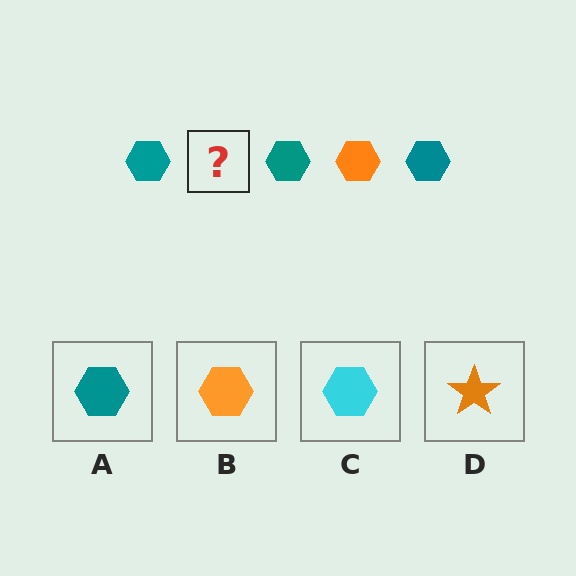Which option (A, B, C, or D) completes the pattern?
B.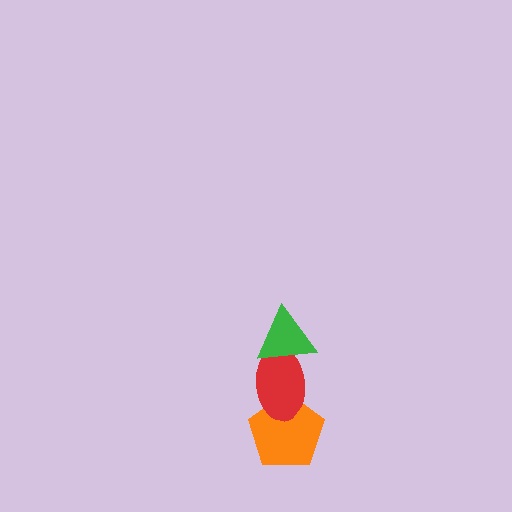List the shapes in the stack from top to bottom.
From top to bottom: the green triangle, the red ellipse, the orange pentagon.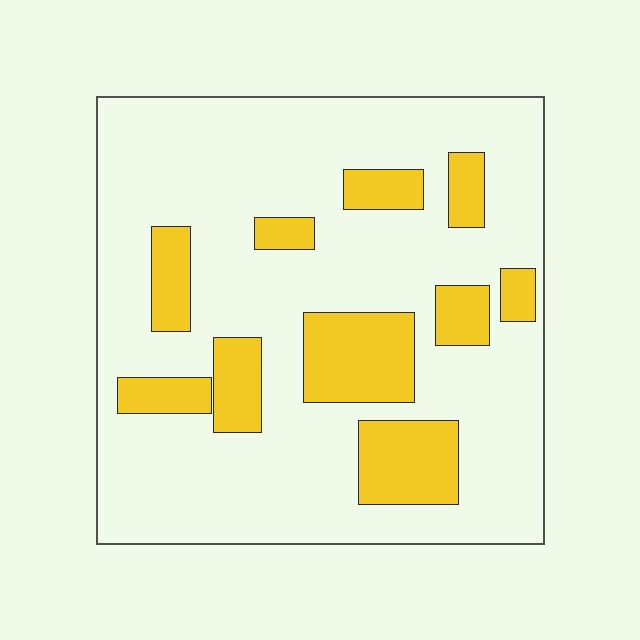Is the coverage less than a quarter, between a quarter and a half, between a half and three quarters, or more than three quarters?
Less than a quarter.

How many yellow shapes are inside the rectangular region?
10.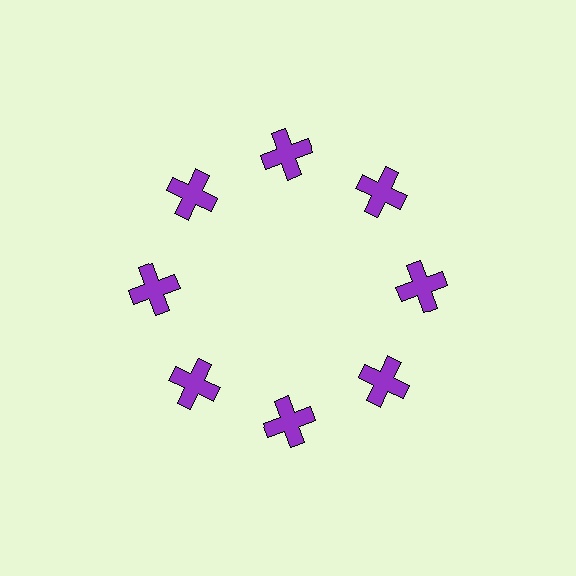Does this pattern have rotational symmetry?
Yes, this pattern has 8-fold rotational symmetry. It looks the same after rotating 45 degrees around the center.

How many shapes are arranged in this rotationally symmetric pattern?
There are 8 shapes, arranged in 8 groups of 1.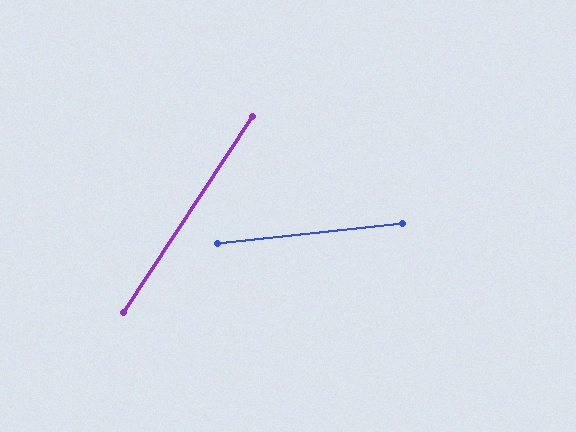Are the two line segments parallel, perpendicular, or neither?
Neither parallel nor perpendicular — they differ by about 50°.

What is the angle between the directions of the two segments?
Approximately 50 degrees.